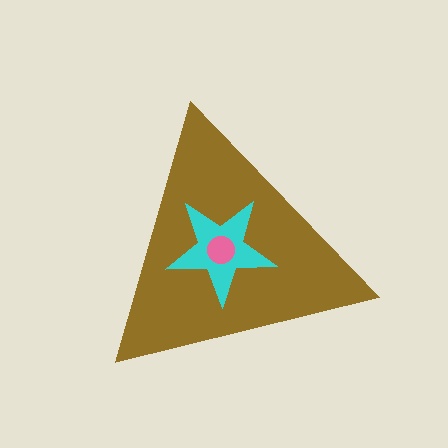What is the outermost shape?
The brown triangle.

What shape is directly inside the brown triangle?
The cyan star.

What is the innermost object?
The pink circle.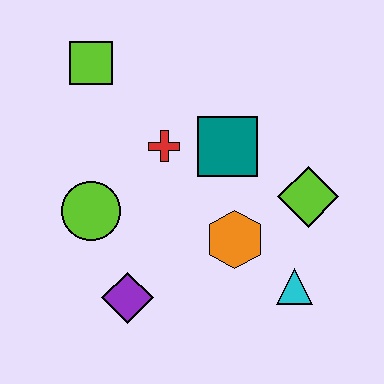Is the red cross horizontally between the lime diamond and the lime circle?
Yes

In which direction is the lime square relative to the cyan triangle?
The lime square is above the cyan triangle.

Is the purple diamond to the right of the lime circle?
Yes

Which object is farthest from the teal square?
The purple diamond is farthest from the teal square.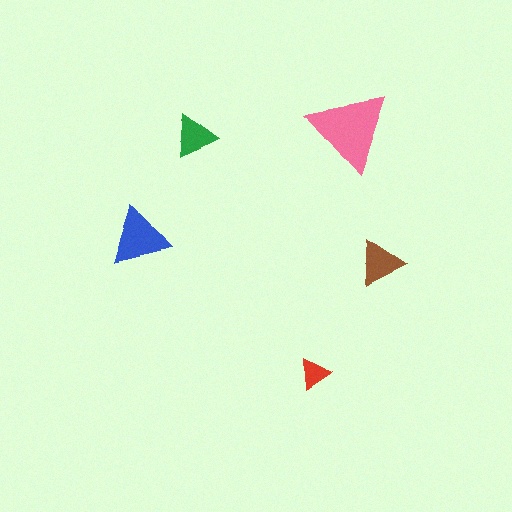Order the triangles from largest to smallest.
the pink one, the blue one, the brown one, the green one, the red one.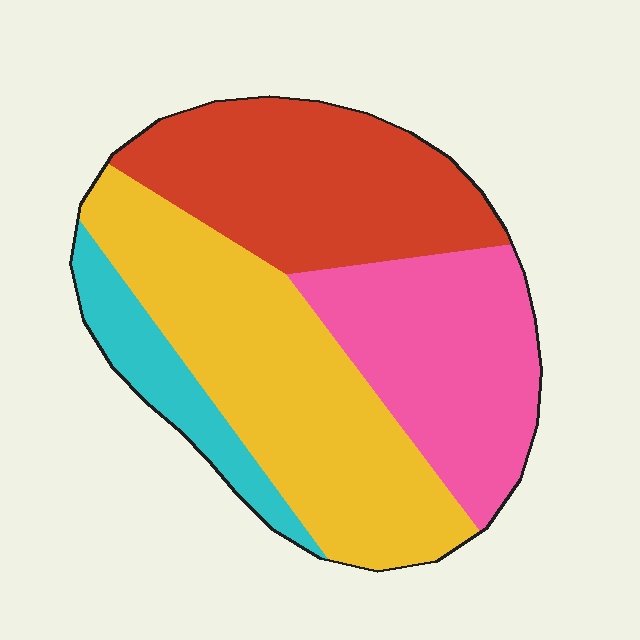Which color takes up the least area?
Cyan, at roughly 10%.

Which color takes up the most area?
Yellow, at roughly 35%.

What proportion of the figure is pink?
Pink covers 25% of the figure.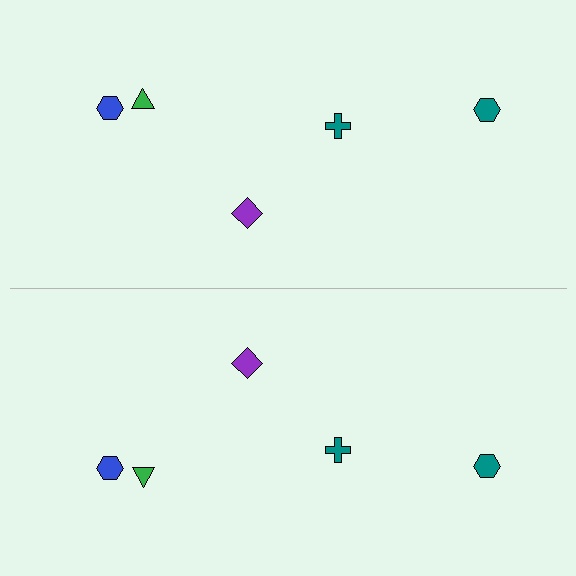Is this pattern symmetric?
Yes, this pattern has bilateral (reflection) symmetry.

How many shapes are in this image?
There are 10 shapes in this image.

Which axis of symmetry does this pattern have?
The pattern has a horizontal axis of symmetry running through the center of the image.